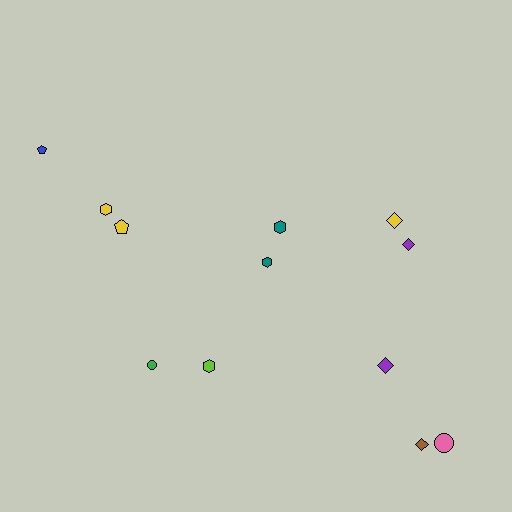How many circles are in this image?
There are 2 circles.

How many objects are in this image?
There are 12 objects.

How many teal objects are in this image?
There are 2 teal objects.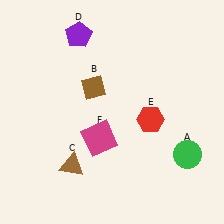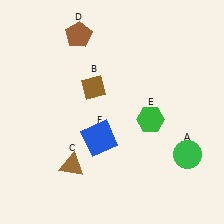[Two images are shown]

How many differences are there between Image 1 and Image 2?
There are 3 differences between the two images.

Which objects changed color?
D changed from purple to brown. E changed from red to green. F changed from magenta to blue.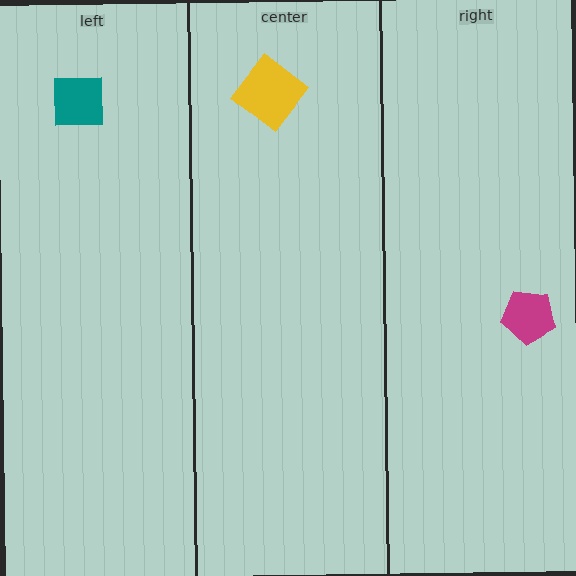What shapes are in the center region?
The yellow diamond.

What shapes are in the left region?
The teal square.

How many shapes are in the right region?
1.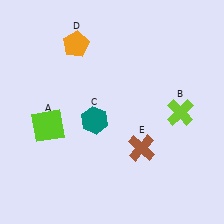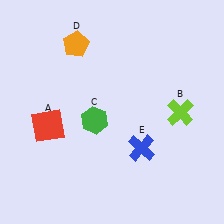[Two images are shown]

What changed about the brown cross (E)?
In Image 1, E is brown. In Image 2, it changed to blue.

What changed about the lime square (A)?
In Image 1, A is lime. In Image 2, it changed to red.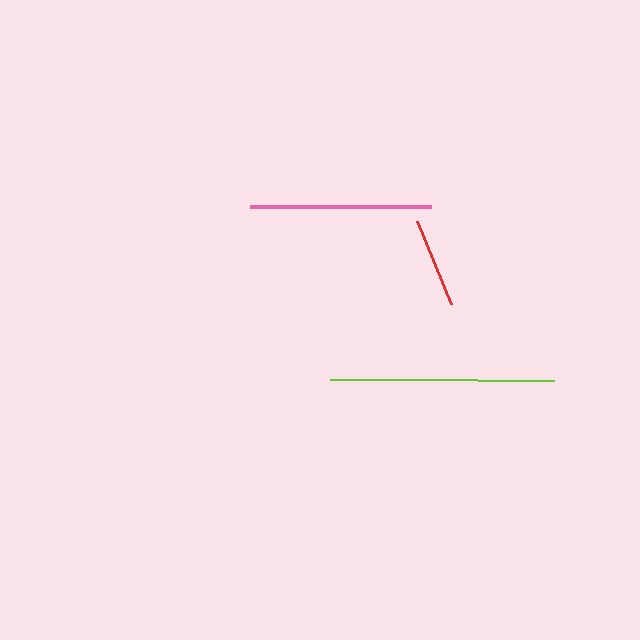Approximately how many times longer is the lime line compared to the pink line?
The lime line is approximately 1.2 times the length of the pink line.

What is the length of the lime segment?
The lime segment is approximately 224 pixels long.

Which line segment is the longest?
The lime line is the longest at approximately 224 pixels.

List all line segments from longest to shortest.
From longest to shortest: lime, pink, red.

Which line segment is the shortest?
The red line is the shortest at approximately 90 pixels.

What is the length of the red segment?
The red segment is approximately 90 pixels long.